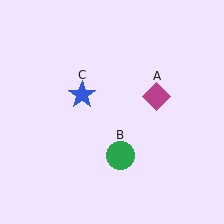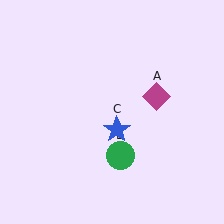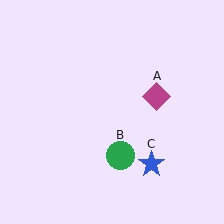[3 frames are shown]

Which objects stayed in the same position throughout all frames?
Magenta diamond (object A) and green circle (object B) remained stationary.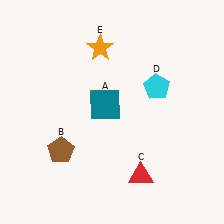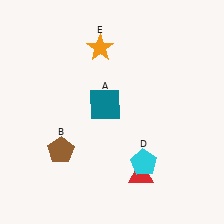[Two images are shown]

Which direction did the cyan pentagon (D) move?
The cyan pentagon (D) moved down.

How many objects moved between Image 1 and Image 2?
1 object moved between the two images.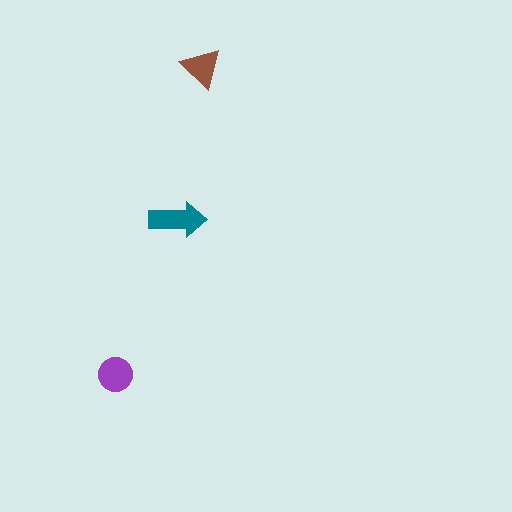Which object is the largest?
The teal arrow.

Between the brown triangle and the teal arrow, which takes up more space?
The teal arrow.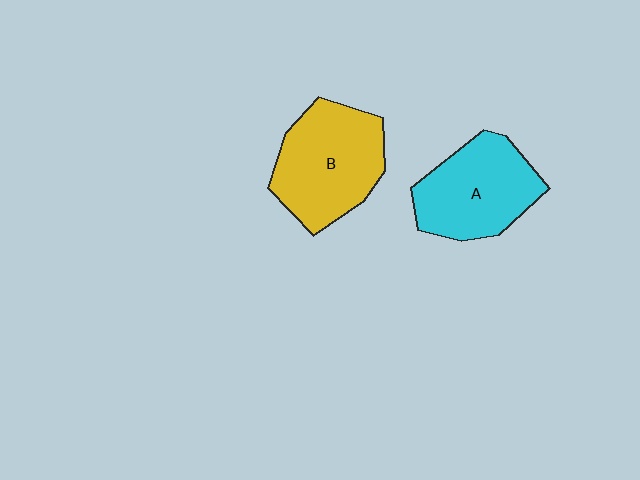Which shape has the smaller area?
Shape A (cyan).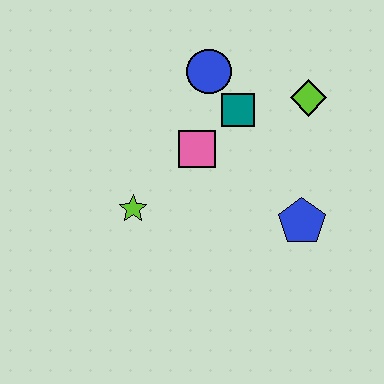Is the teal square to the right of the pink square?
Yes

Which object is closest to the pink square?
The teal square is closest to the pink square.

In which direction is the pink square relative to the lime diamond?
The pink square is to the left of the lime diamond.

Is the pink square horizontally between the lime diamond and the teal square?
No